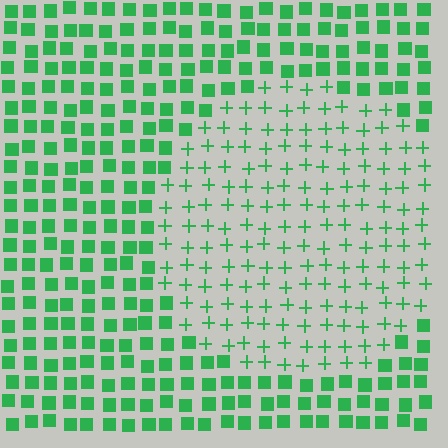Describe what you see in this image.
The image is filled with small green elements arranged in a uniform grid. A circle-shaped region contains plus signs, while the surrounding area contains squares. The boundary is defined purely by the change in element shape.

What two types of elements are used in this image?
The image uses plus signs inside the circle region and squares outside it.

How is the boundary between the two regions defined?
The boundary is defined by a change in element shape: plus signs inside vs. squares outside. All elements share the same color and spacing.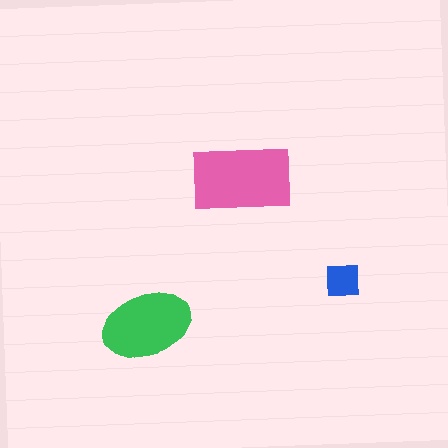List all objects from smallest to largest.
The blue square, the green ellipse, the pink rectangle.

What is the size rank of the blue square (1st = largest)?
3rd.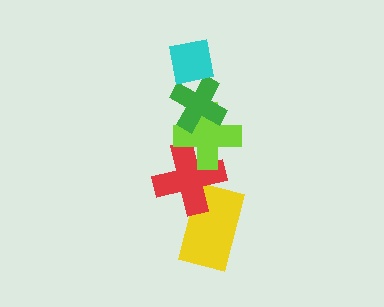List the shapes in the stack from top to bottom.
From top to bottom: the cyan square, the green cross, the lime cross, the red cross, the yellow rectangle.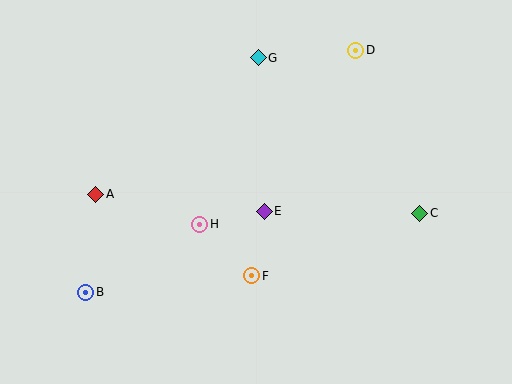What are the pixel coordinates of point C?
Point C is at (420, 213).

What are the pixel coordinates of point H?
Point H is at (200, 224).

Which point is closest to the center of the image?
Point E at (264, 211) is closest to the center.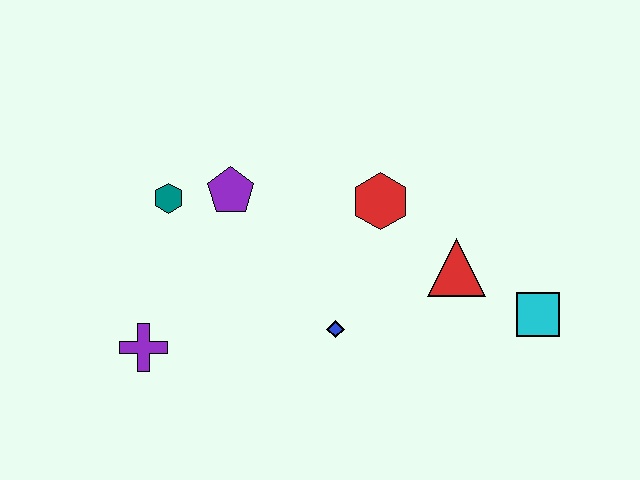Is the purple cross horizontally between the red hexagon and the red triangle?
No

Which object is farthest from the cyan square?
The purple cross is farthest from the cyan square.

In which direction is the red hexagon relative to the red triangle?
The red hexagon is to the left of the red triangle.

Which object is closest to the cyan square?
The red triangle is closest to the cyan square.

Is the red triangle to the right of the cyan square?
No